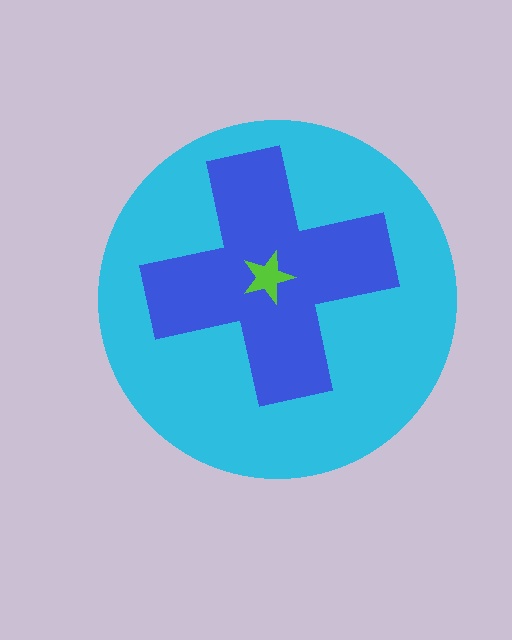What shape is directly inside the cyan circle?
The blue cross.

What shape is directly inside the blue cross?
The lime star.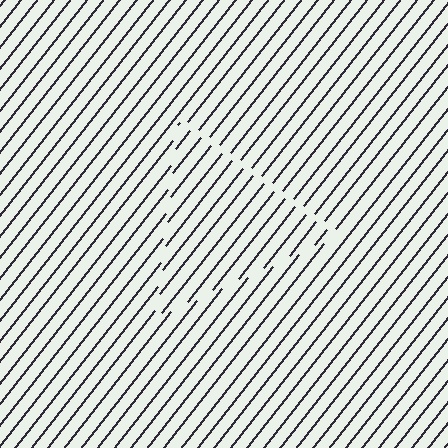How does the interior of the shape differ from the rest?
The interior of the shape contains the same grating, shifted by half a period — the contour is defined by the phase discontinuity where line-ends from the inner and outer gratings abut.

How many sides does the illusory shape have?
3 sides — the line-ends trace a triangle.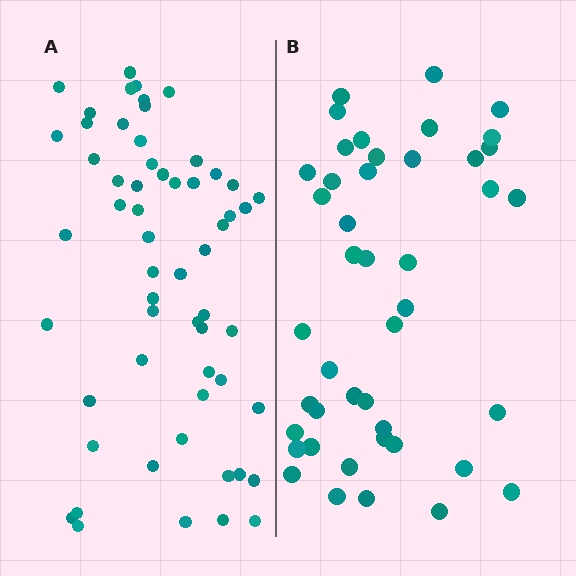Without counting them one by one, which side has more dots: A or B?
Region A (the left region) has more dots.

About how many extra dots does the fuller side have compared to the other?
Region A has approximately 15 more dots than region B.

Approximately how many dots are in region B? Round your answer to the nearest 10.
About 40 dots. (The exact count is 44, which rounds to 40.)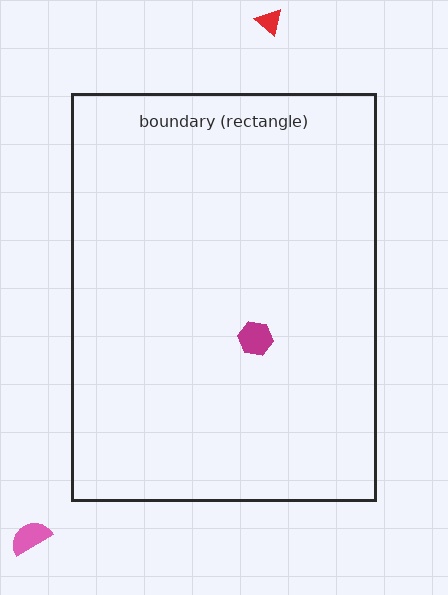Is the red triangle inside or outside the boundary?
Outside.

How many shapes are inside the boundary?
1 inside, 2 outside.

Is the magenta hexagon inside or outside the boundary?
Inside.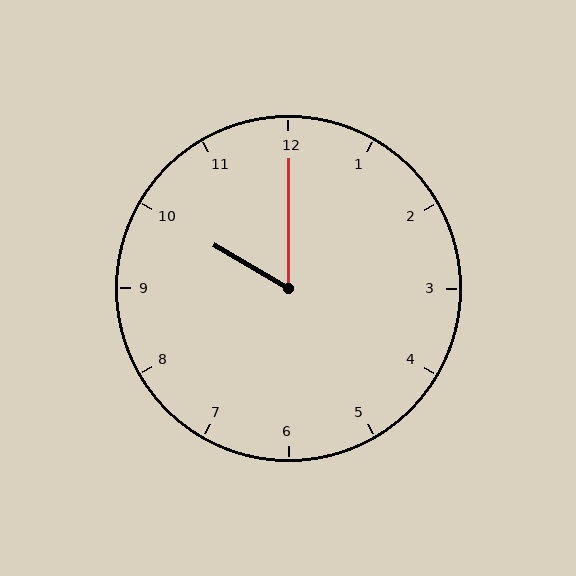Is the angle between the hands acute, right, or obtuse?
It is acute.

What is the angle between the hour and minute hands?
Approximately 60 degrees.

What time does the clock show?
10:00.